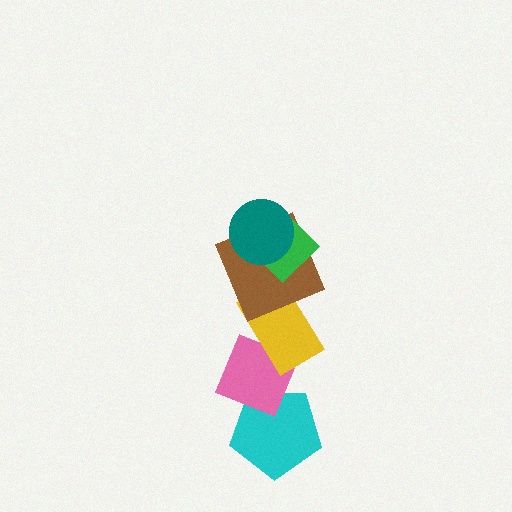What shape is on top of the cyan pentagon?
The pink diamond is on top of the cyan pentagon.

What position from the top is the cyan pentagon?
The cyan pentagon is 6th from the top.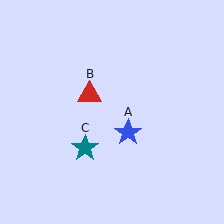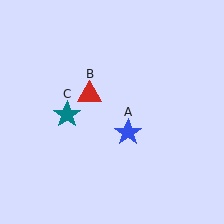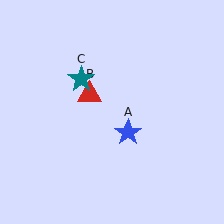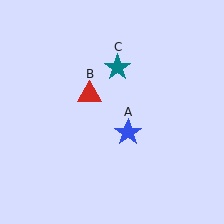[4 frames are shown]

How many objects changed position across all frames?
1 object changed position: teal star (object C).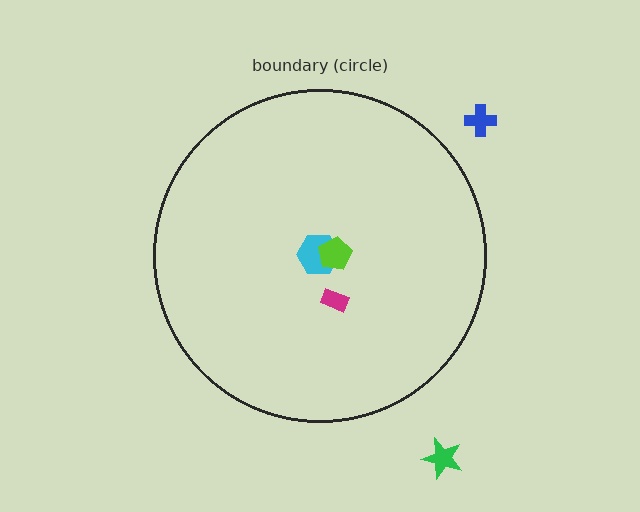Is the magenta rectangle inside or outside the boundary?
Inside.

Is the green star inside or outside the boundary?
Outside.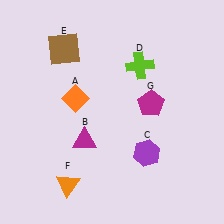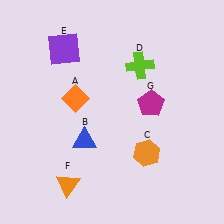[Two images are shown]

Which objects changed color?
B changed from magenta to blue. C changed from purple to orange. E changed from brown to purple.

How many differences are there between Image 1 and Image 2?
There are 3 differences between the two images.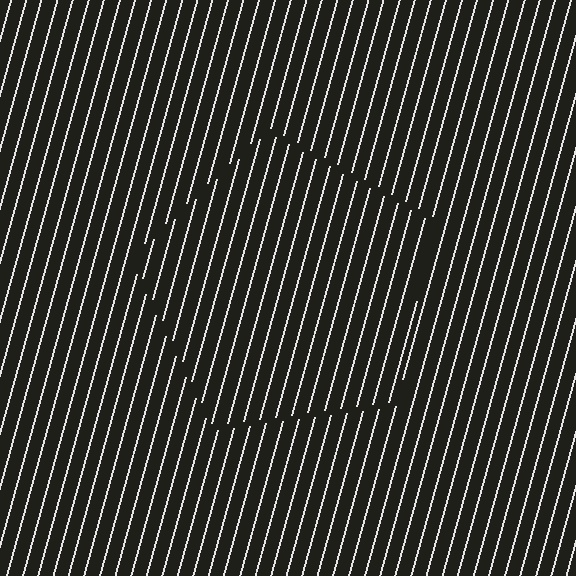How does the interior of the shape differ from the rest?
The interior of the shape contains the same grating, shifted by half a period — the contour is defined by the phase discontinuity where line-ends from the inner and outer gratings abut.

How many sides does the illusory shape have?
5 sides — the line-ends trace a pentagon.